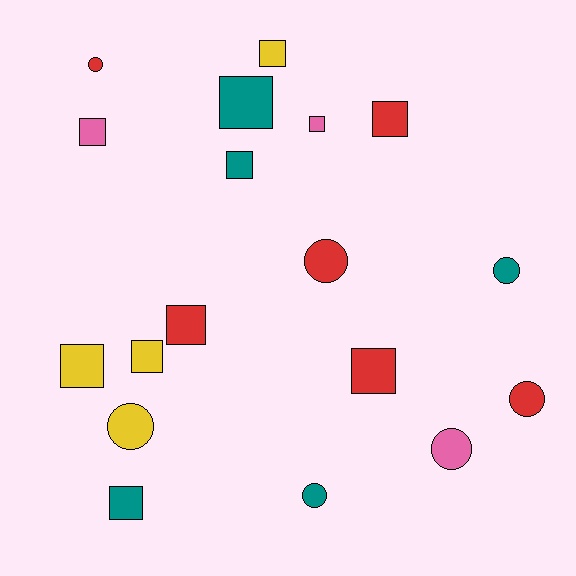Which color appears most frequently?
Red, with 6 objects.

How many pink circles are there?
There is 1 pink circle.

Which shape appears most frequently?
Square, with 11 objects.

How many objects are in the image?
There are 18 objects.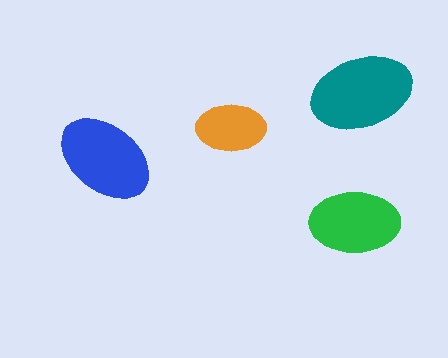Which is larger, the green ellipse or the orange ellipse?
The green one.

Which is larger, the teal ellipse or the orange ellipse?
The teal one.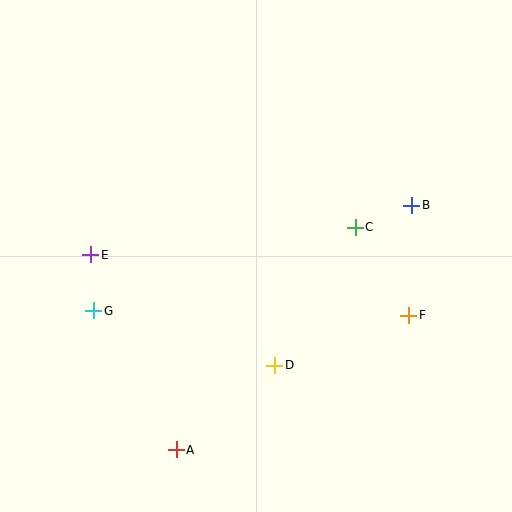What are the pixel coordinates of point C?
Point C is at (355, 227).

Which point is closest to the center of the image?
Point C at (355, 227) is closest to the center.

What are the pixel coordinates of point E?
Point E is at (91, 255).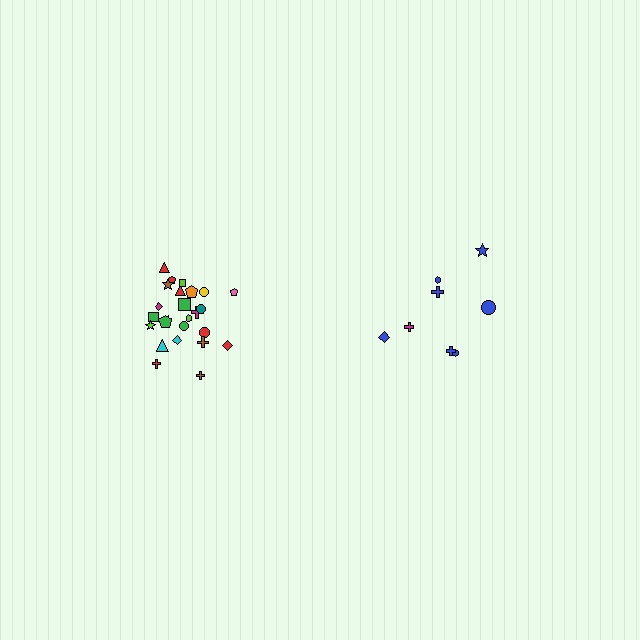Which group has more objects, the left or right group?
The left group.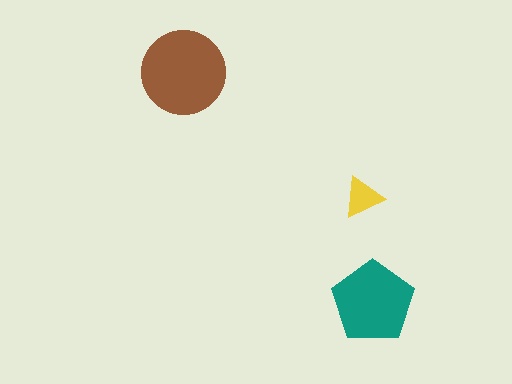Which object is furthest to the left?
The brown circle is leftmost.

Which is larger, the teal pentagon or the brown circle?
The brown circle.